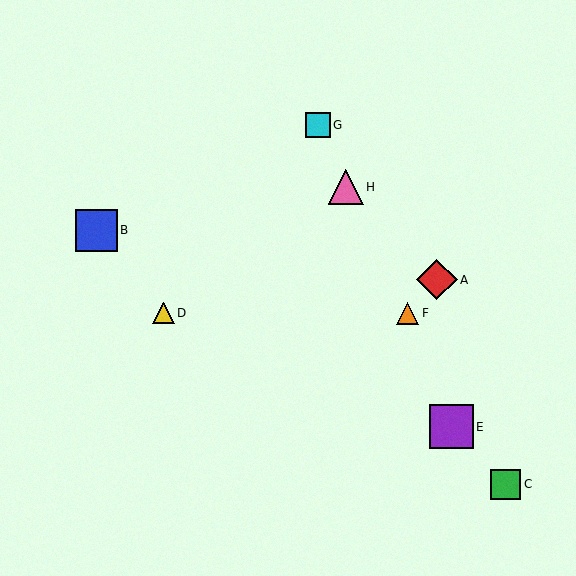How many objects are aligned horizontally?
2 objects (D, F) are aligned horizontally.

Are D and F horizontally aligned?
Yes, both are at y≈313.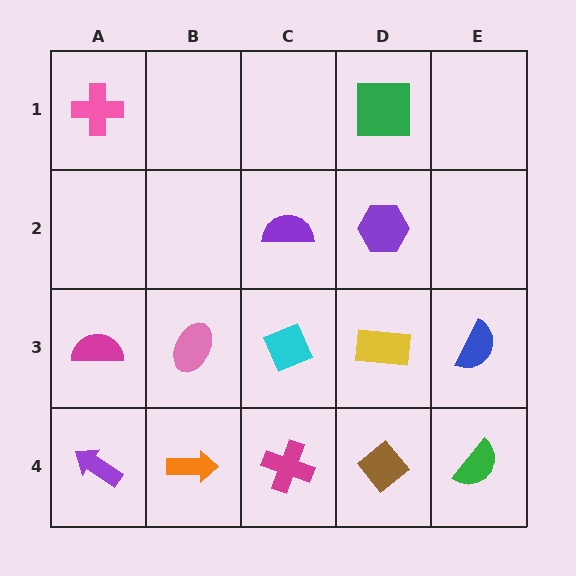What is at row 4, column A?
A purple arrow.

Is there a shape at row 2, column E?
No, that cell is empty.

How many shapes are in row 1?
2 shapes.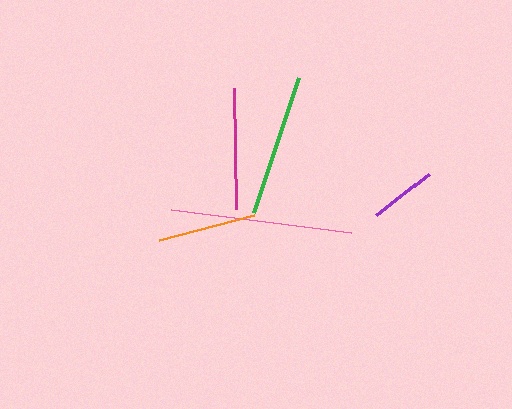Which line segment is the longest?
The pink line is the longest at approximately 182 pixels.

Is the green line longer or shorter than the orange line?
The green line is longer than the orange line.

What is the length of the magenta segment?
The magenta segment is approximately 121 pixels long.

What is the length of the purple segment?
The purple segment is approximately 67 pixels long.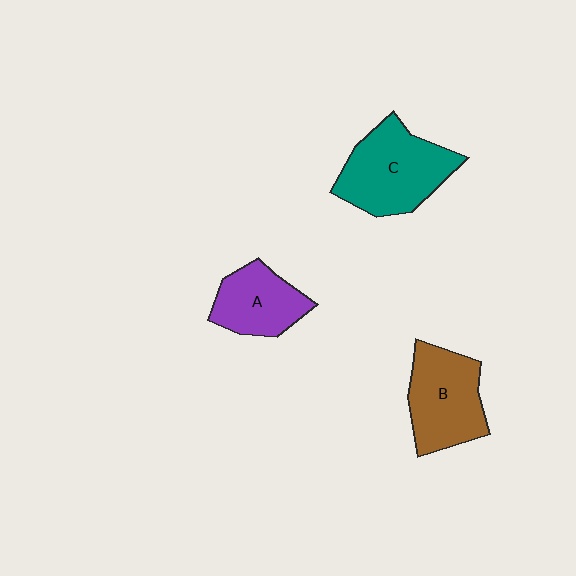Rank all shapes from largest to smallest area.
From largest to smallest: C (teal), B (brown), A (purple).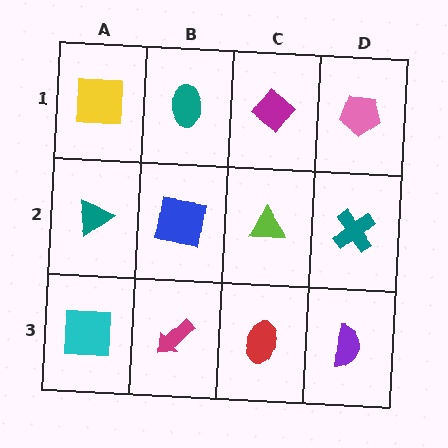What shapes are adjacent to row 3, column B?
A blue square (row 2, column B), a cyan square (row 3, column A), a red ellipse (row 3, column C).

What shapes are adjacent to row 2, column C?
A magenta diamond (row 1, column C), a red ellipse (row 3, column C), a blue square (row 2, column B), a teal cross (row 2, column D).